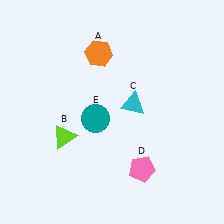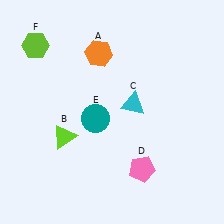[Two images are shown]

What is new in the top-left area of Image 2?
A lime hexagon (F) was added in the top-left area of Image 2.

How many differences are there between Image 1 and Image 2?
There is 1 difference between the two images.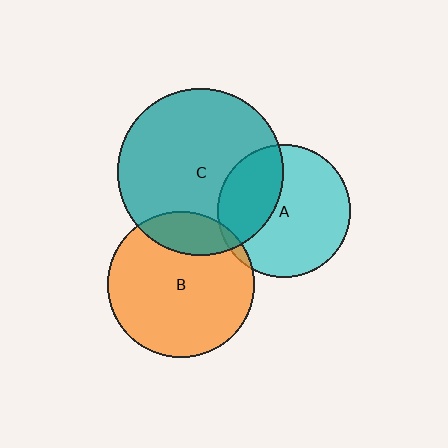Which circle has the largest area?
Circle C (teal).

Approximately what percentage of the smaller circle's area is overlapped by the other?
Approximately 5%.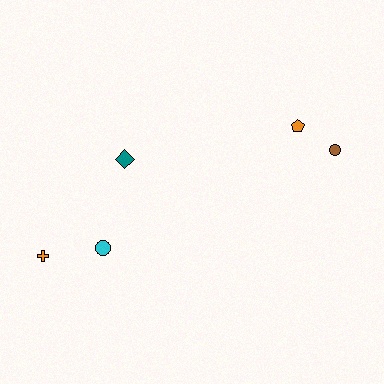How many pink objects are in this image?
There are no pink objects.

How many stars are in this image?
There are no stars.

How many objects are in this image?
There are 5 objects.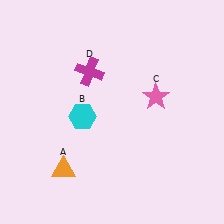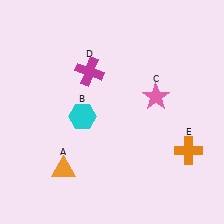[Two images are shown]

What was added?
An orange cross (E) was added in Image 2.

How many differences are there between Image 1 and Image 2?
There is 1 difference between the two images.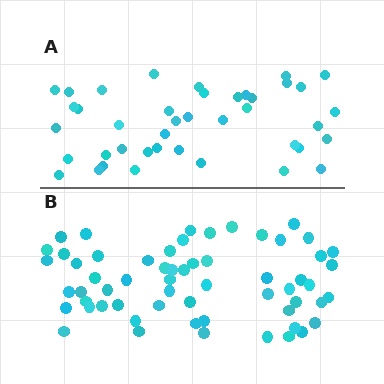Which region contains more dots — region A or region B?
Region B (the bottom region) has more dots.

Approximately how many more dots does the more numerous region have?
Region B has approximately 20 more dots than region A.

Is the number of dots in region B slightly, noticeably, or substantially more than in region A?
Region B has substantially more. The ratio is roughly 1.5 to 1.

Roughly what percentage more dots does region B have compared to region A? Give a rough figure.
About 45% more.